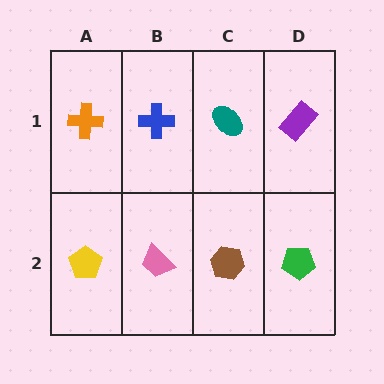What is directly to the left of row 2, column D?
A brown hexagon.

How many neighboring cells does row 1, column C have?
3.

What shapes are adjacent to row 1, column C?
A brown hexagon (row 2, column C), a blue cross (row 1, column B), a purple rectangle (row 1, column D).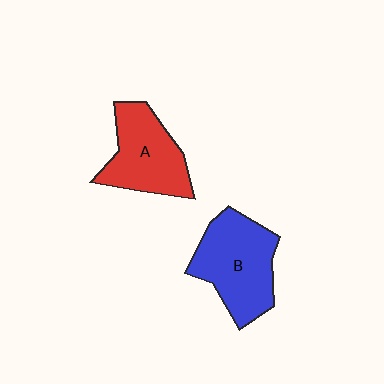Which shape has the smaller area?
Shape A (red).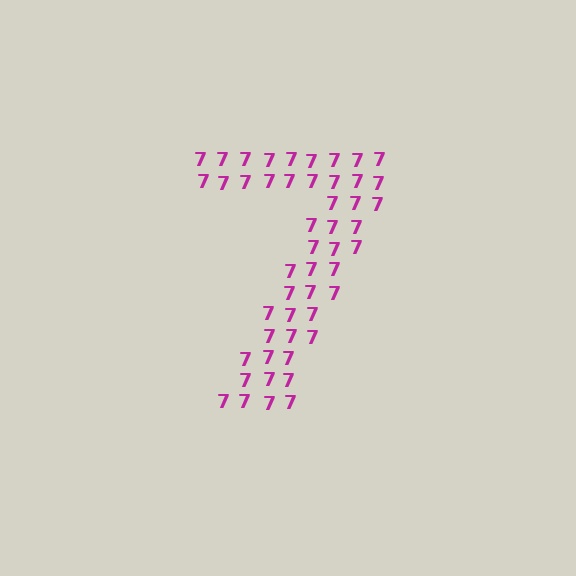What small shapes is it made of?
It is made of small digit 7's.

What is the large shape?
The large shape is the digit 7.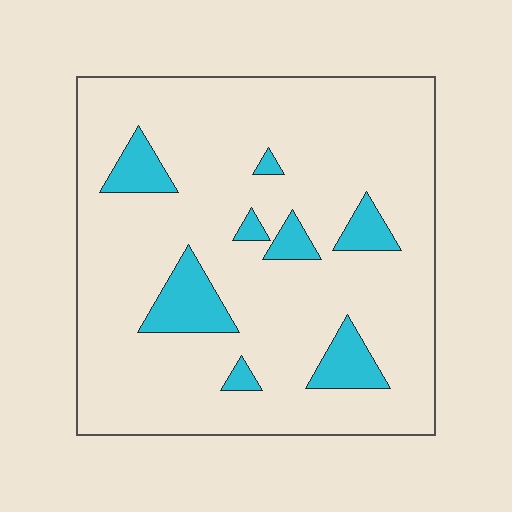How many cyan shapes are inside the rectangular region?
8.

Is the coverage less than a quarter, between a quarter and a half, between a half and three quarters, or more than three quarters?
Less than a quarter.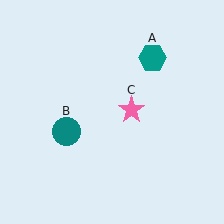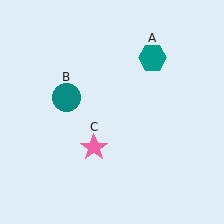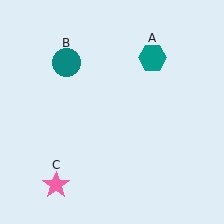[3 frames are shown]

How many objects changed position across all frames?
2 objects changed position: teal circle (object B), pink star (object C).